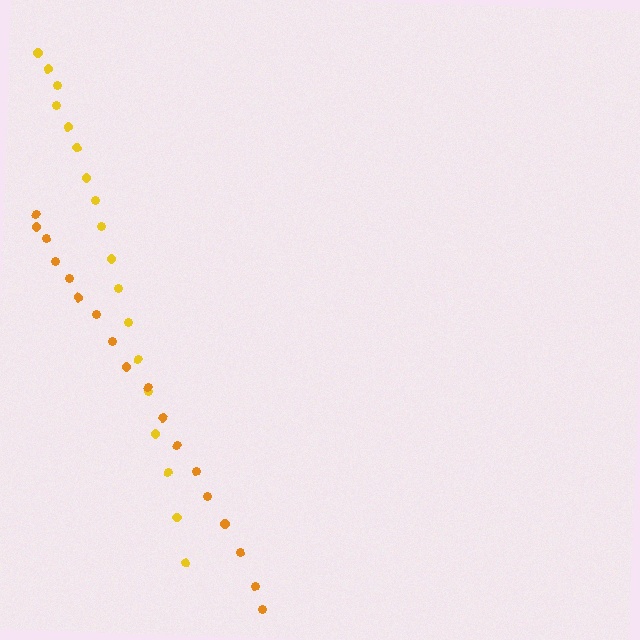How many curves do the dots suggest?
There are 2 distinct paths.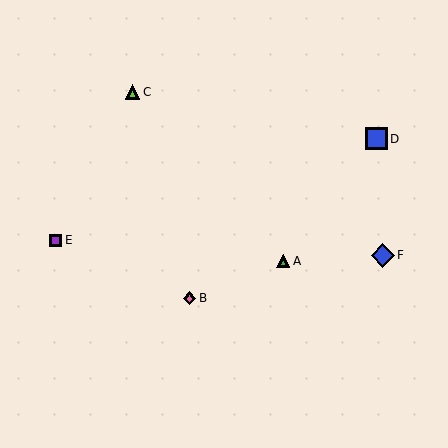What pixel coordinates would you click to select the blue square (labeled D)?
Click at (376, 139) to select the blue square D.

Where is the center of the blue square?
The center of the blue square is at (376, 139).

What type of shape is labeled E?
Shape E is a purple square.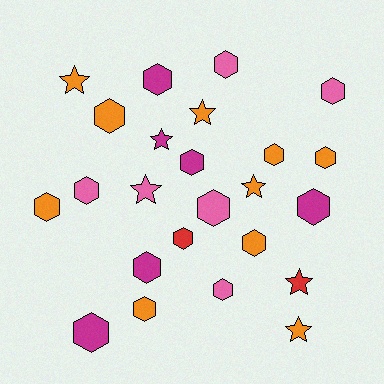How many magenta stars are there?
There is 1 magenta star.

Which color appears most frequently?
Orange, with 10 objects.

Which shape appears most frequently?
Hexagon, with 17 objects.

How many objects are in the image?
There are 24 objects.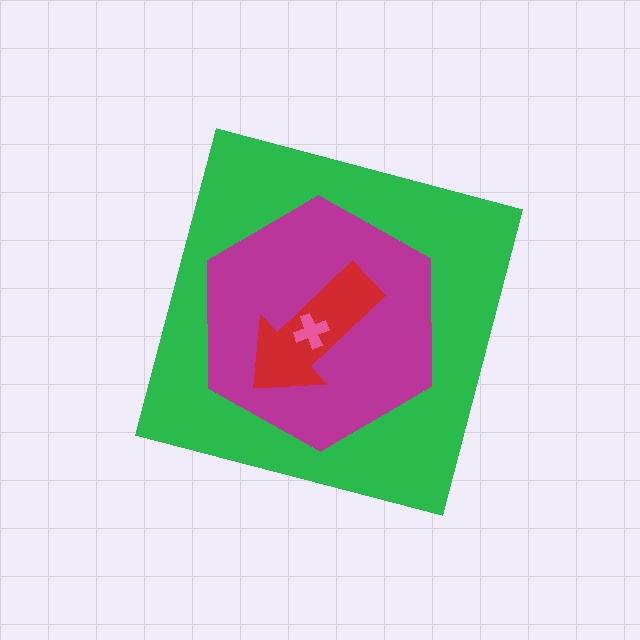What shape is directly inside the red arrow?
The pink cross.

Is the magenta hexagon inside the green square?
Yes.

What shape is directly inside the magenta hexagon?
The red arrow.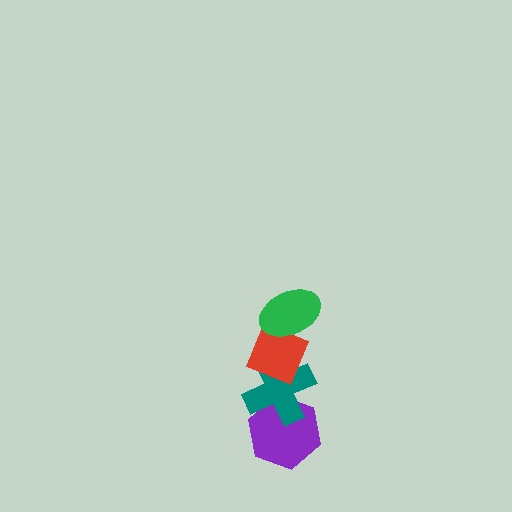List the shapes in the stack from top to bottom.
From top to bottom: the green ellipse, the red diamond, the teal cross, the purple hexagon.